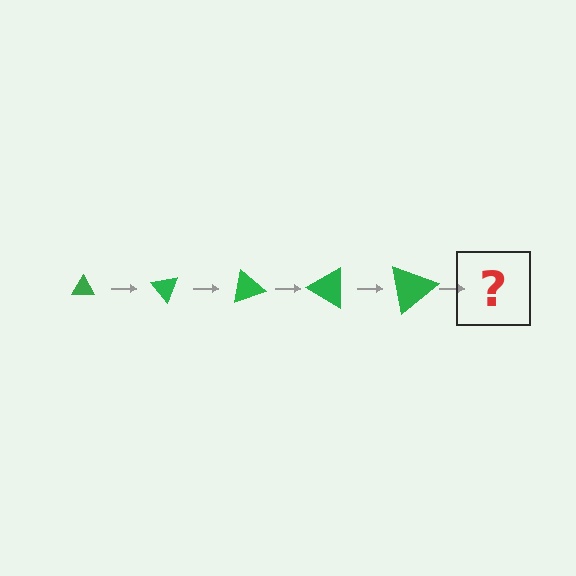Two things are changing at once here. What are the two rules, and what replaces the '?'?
The two rules are that the triangle grows larger each step and it rotates 50 degrees each step. The '?' should be a triangle, larger than the previous one and rotated 250 degrees from the start.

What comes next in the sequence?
The next element should be a triangle, larger than the previous one and rotated 250 degrees from the start.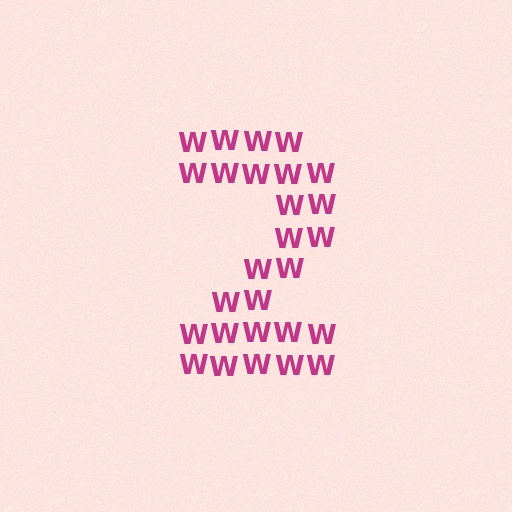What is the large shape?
The large shape is the digit 2.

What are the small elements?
The small elements are letter W's.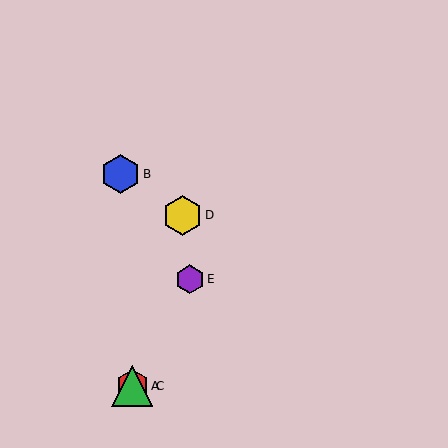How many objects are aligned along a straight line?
3 objects (A, C, E) are aligned along a straight line.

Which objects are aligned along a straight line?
Objects A, C, E are aligned along a straight line.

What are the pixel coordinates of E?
Object E is at (190, 279).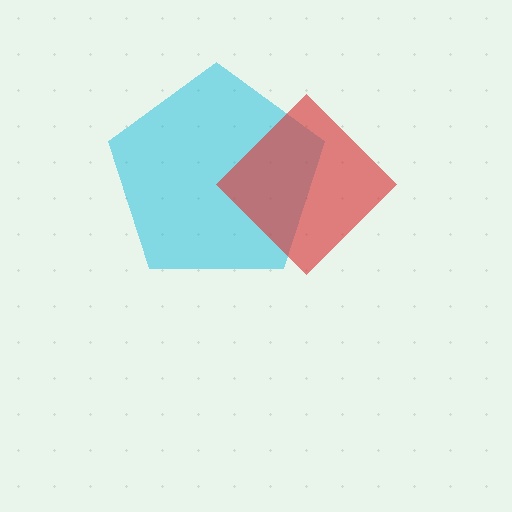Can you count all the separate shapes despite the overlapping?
Yes, there are 2 separate shapes.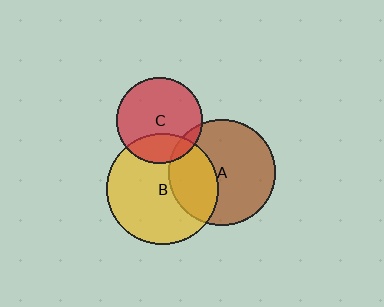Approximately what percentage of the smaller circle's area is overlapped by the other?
Approximately 25%.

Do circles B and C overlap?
Yes.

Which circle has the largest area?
Circle B (yellow).